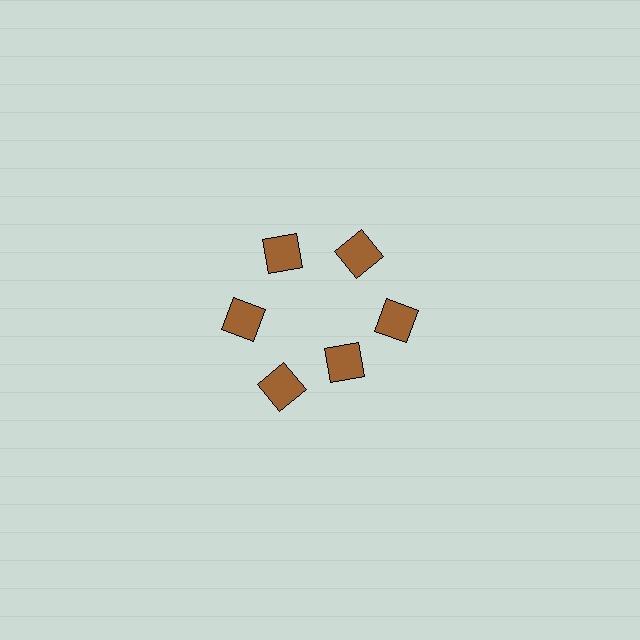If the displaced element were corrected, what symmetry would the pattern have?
It would have 6-fold rotational symmetry — the pattern would map onto itself every 60 degrees.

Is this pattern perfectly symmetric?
No. The 6 brown squares are arranged in a ring, but one element near the 5 o'clock position is pulled inward toward the center, breaking the 6-fold rotational symmetry.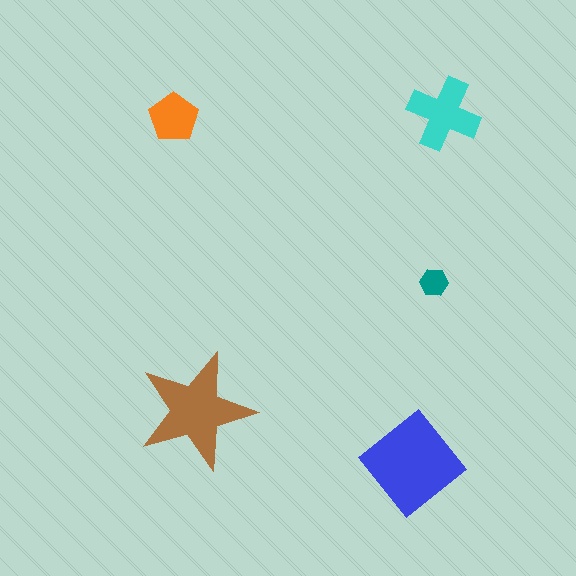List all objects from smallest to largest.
The teal hexagon, the orange pentagon, the cyan cross, the brown star, the blue diamond.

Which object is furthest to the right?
The cyan cross is rightmost.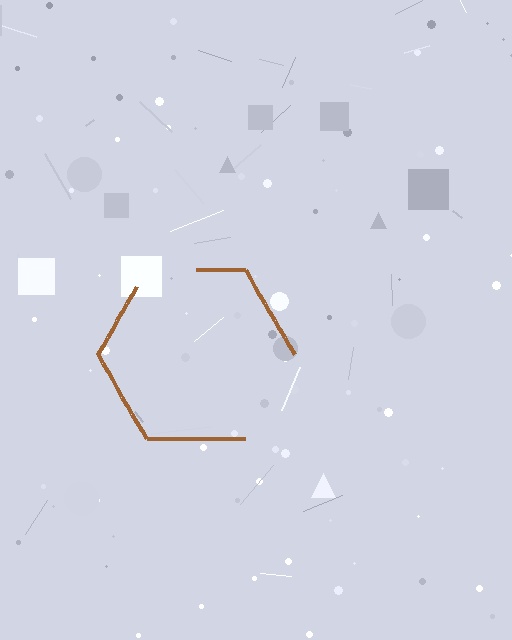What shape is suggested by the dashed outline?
The dashed outline suggests a hexagon.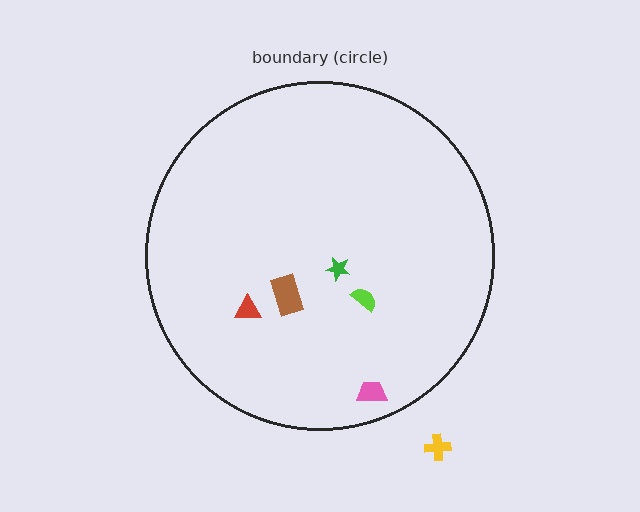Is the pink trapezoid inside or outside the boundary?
Inside.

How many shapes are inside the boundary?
5 inside, 1 outside.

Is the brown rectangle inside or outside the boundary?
Inside.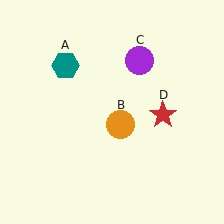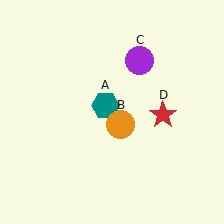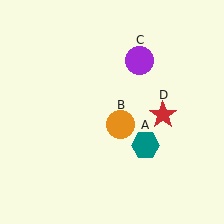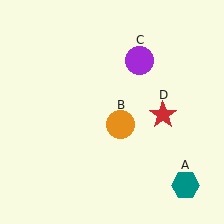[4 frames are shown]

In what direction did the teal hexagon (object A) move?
The teal hexagon (object A) moved down and to the right.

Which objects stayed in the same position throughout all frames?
Orange circle (object B) and purple circle (object C) and red star (object D) remained stationary.